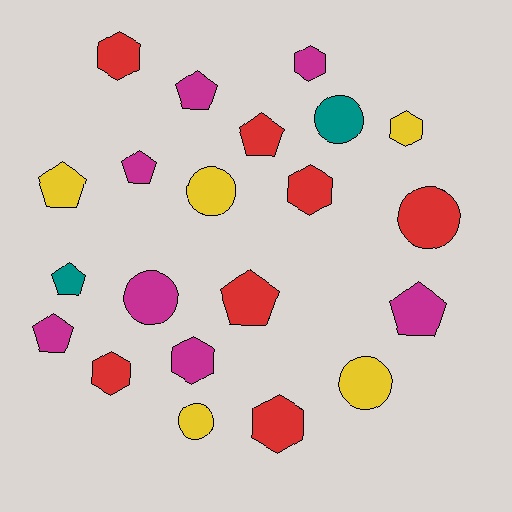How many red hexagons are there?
There are 4 red hexagons.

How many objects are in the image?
There are 21 objects.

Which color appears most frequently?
Red, with 7 objects.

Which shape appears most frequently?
Pentagon, with 8 objects.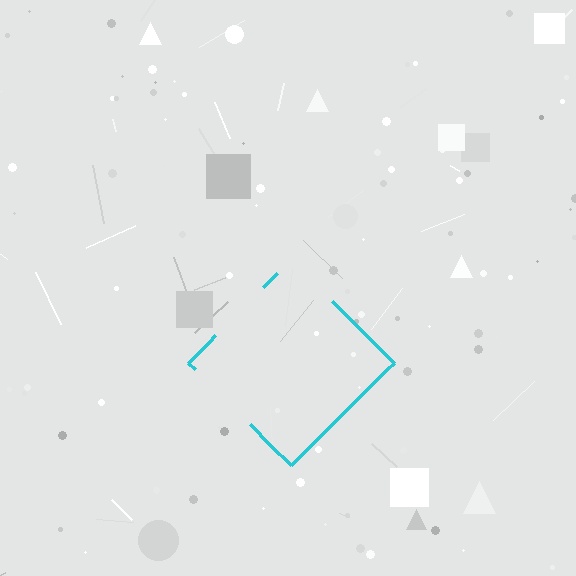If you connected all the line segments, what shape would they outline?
They would outline a diamond.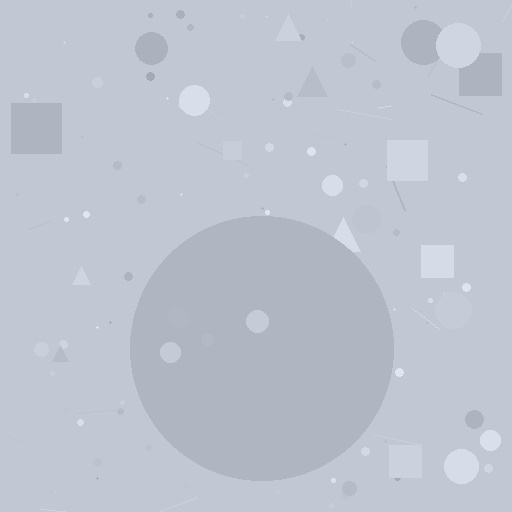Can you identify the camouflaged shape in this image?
The camouflaged shape is a circle.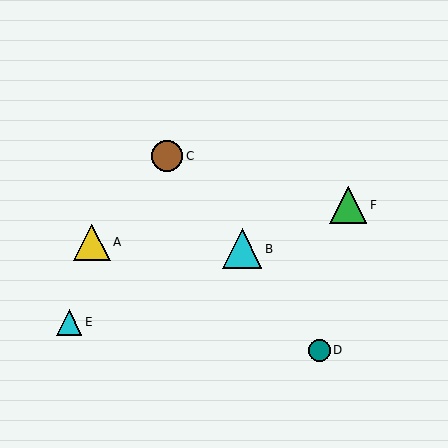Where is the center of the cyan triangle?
The center of the cyan triangle is at (69, 322).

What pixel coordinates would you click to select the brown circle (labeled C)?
Click at (167, 156) to select the brown circle C.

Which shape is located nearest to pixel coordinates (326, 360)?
The teal circle (labeled D) at (319, 350) is nearest to that location.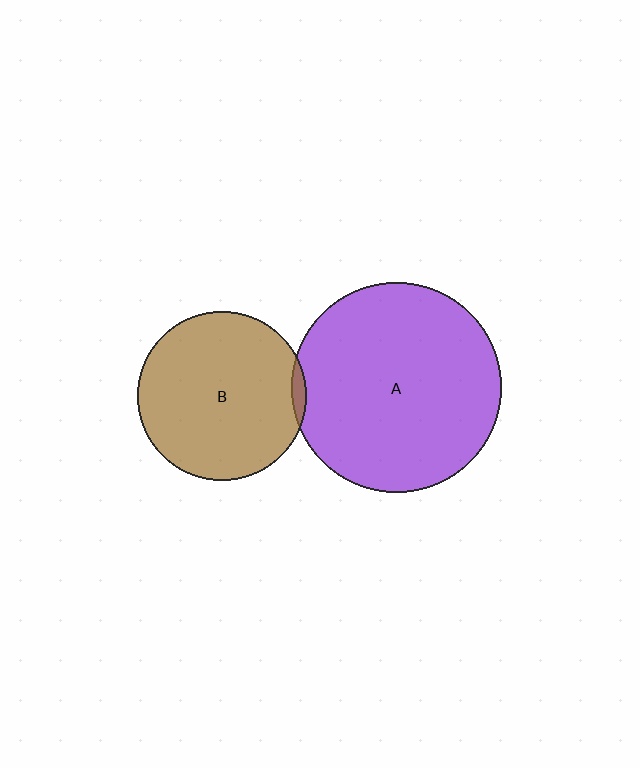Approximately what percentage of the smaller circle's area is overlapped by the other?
Approximately 5%.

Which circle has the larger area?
Circle A (purple).